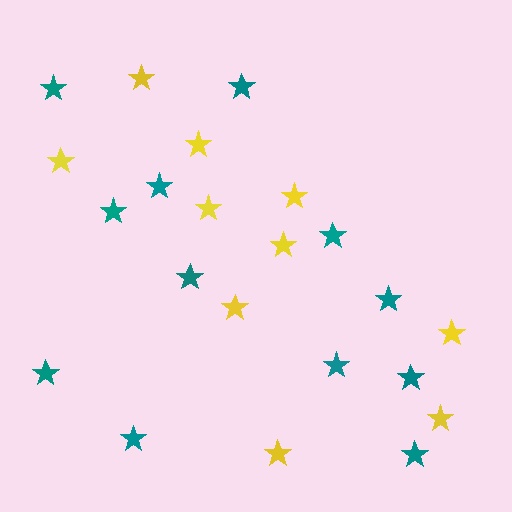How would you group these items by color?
There are 2 groups: one group of yellow stars (10) and one group of teal stars (12).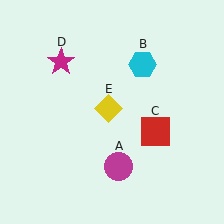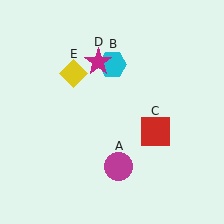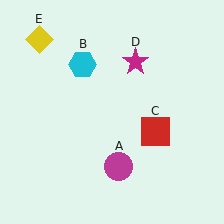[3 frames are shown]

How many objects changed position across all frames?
3 objects changed position: cyan hexagon (object B), magenta star (object D), yellow diamond (object E).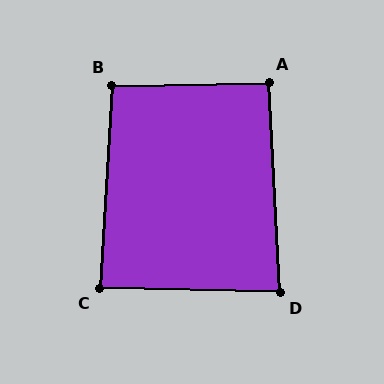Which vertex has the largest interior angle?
B, at approximately 94 degrees.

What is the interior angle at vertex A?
Approximately 92 degrees (approximately right).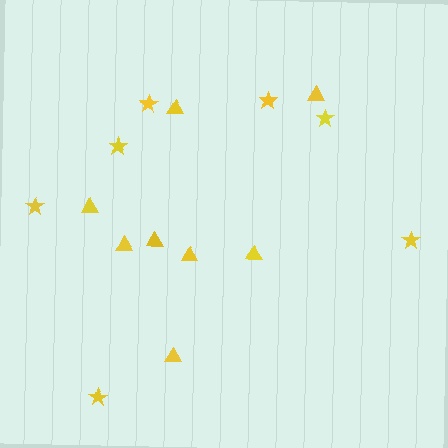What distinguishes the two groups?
There are 2 groups: one group of stars (7) and one group of triangles (8).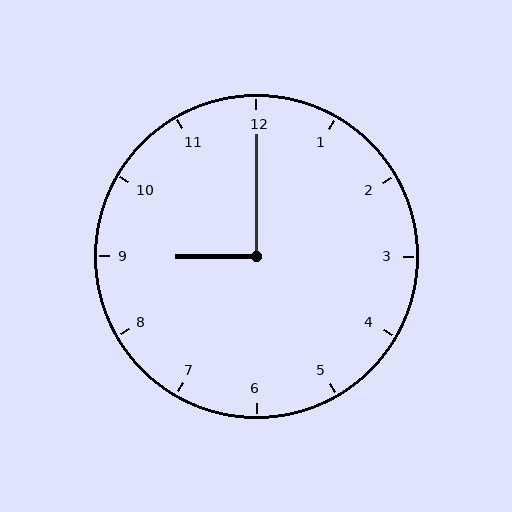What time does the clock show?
9:00.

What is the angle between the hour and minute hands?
Approximately 90 degrees.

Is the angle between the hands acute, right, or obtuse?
It is right.